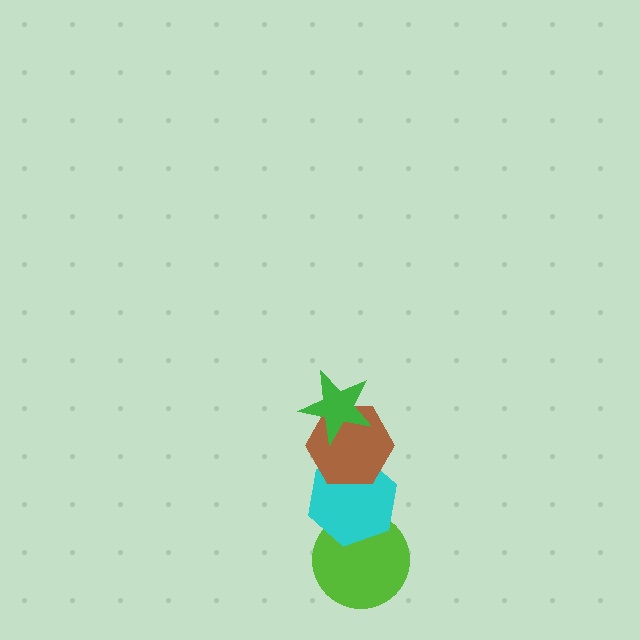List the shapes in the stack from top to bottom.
From top to bottom: the green star, the brown hexagon, the cyan hexagon, the lime circle.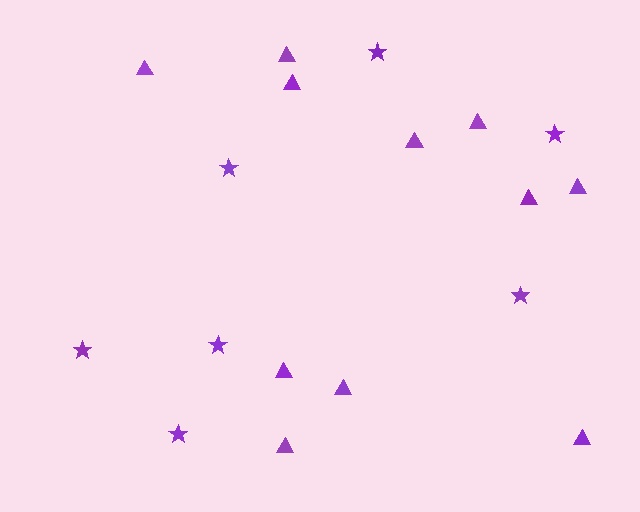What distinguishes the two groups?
There are 2 groups: one group of triangles (11) and one group of stars (7).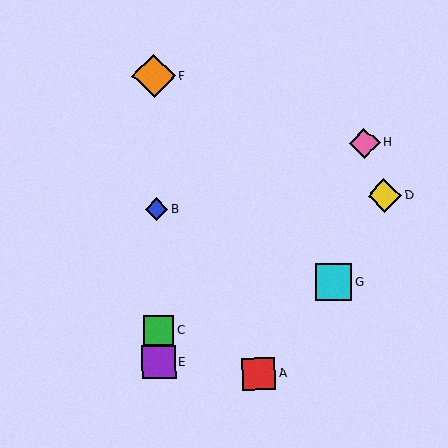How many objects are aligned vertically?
4 objects (B, C, E, F) are aligned vertically.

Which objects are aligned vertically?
Objects B, C, E, F are aligned vertically.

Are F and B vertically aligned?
Yes, both are at x≈154.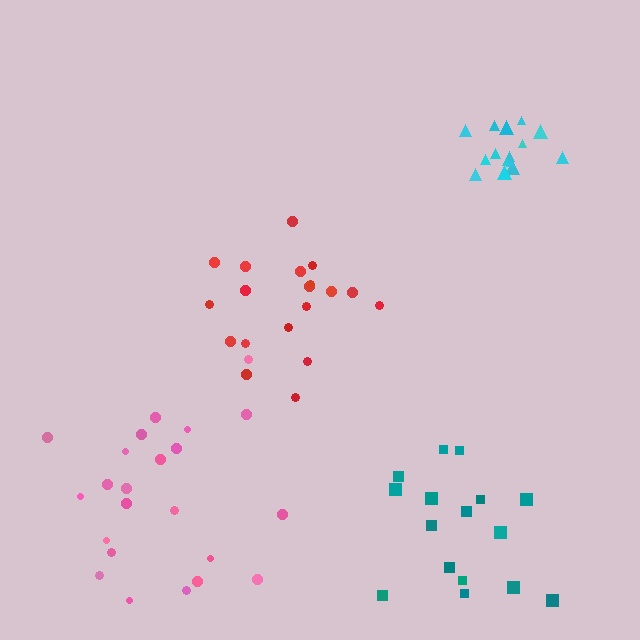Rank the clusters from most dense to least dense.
cyan, red, teal, pink.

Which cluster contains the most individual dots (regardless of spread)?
Pink (23).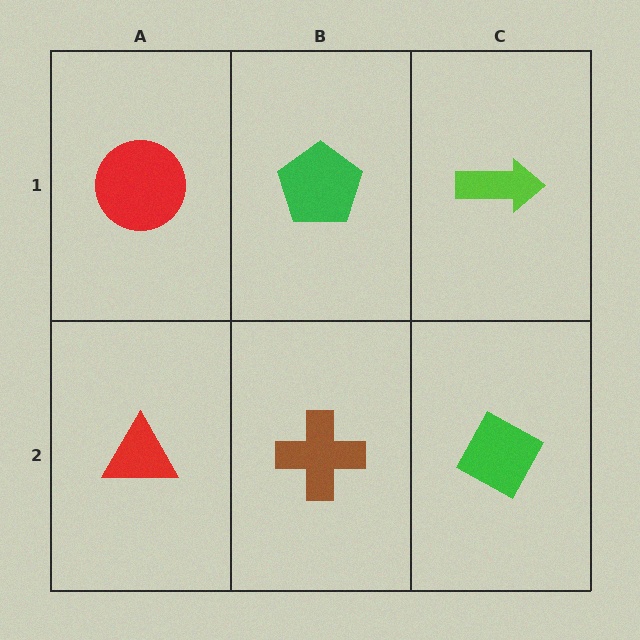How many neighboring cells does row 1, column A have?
2.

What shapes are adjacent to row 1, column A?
A red triangle (row 2, column A), a green pentagon (row 1, column B).